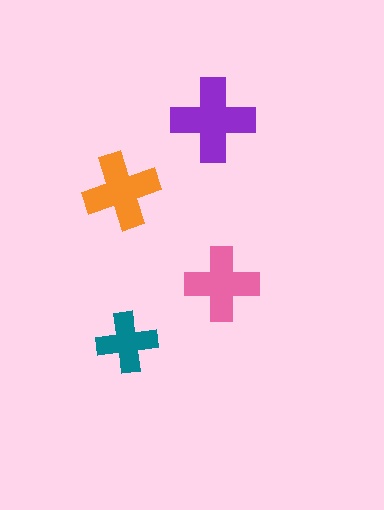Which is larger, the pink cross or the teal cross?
The pink one.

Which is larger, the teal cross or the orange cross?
The orange one.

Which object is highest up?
The purple cross is topmost.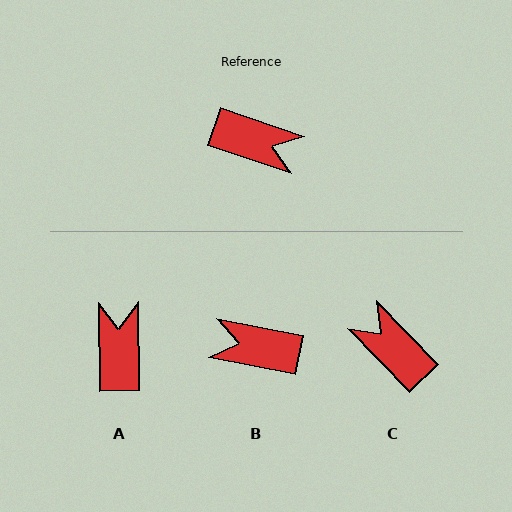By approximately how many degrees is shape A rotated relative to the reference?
Approximately 110 degrees counter-clockwise.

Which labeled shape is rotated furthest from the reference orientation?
B, about 172 degrees away.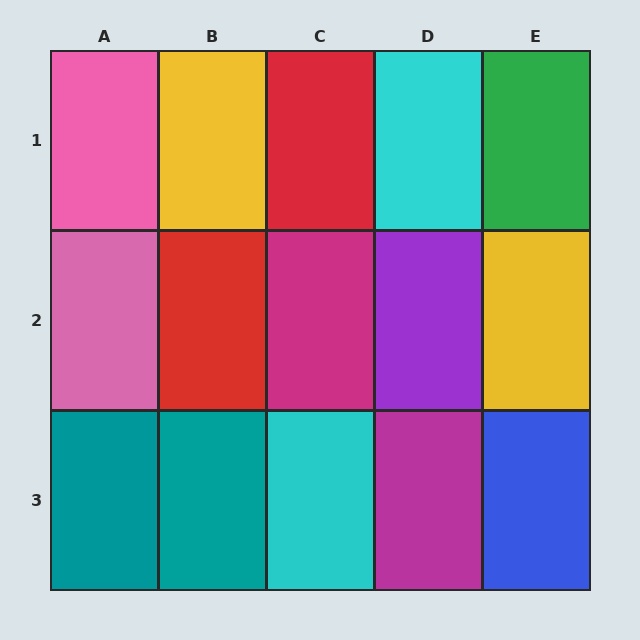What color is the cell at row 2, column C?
Magenta.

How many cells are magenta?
2 cells are magenta.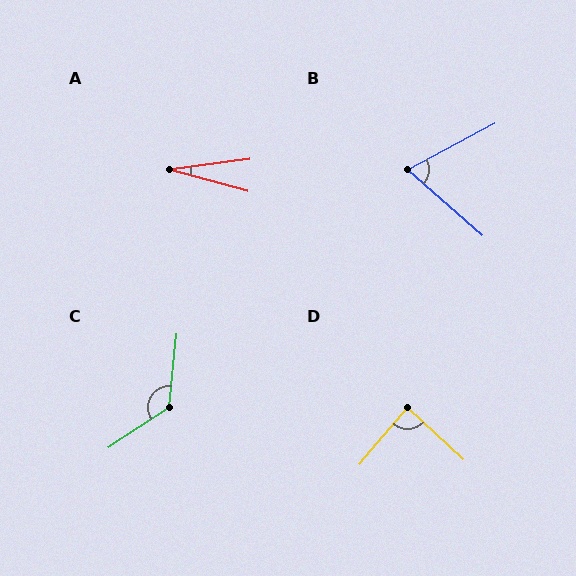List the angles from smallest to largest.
A (23°), B (69°), D (87°), C (130°).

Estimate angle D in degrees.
Approximately 87 degrees.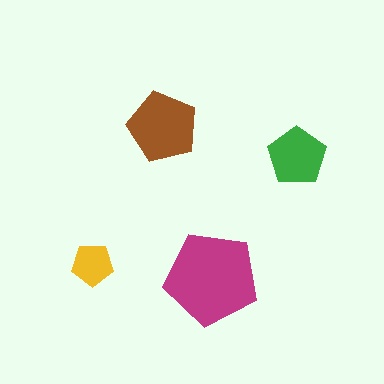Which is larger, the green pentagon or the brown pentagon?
The brown one.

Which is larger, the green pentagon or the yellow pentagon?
The green one.